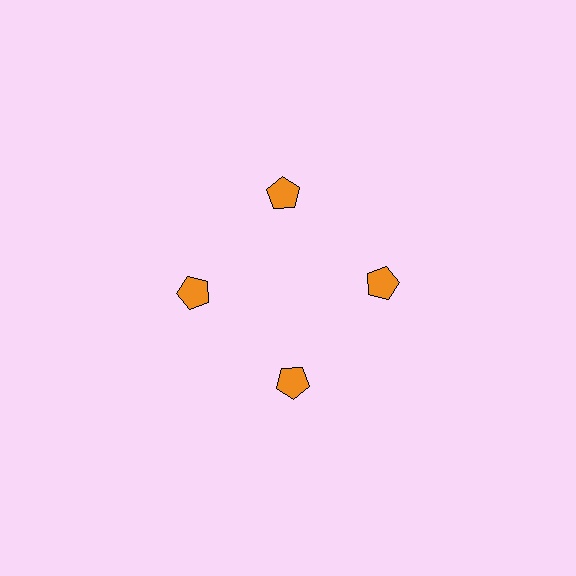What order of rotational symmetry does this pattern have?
This pattern has 4-fold rotational symmetry.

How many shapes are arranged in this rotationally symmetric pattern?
There are 4 shapes, arranged in 4 groups of 1.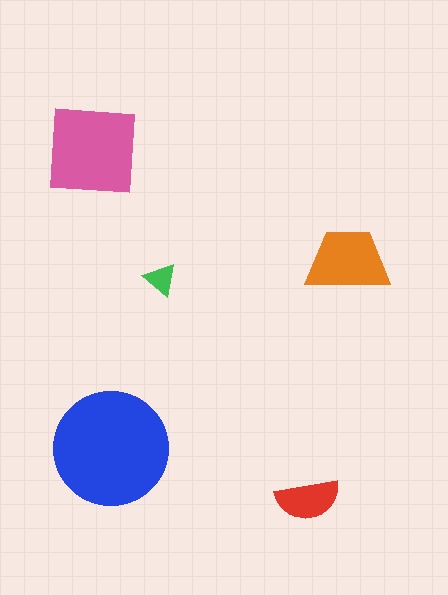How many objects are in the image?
There are 5 objects in the image.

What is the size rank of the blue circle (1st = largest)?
1st.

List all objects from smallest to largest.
The green triangle, the red semicircle, the orange trapezoid, the pink square, the blue circle.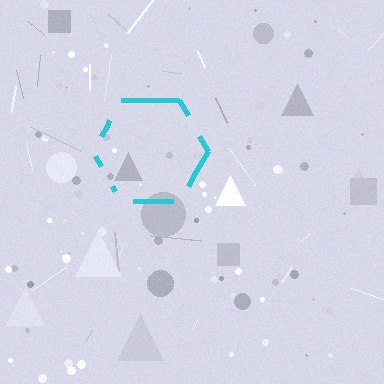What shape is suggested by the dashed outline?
The dashed outline suggests a hexagon.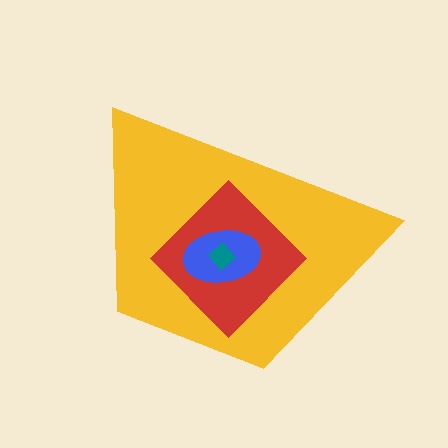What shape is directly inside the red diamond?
The blue ellipse.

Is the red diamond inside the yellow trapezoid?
Yes.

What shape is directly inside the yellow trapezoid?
The red diamond.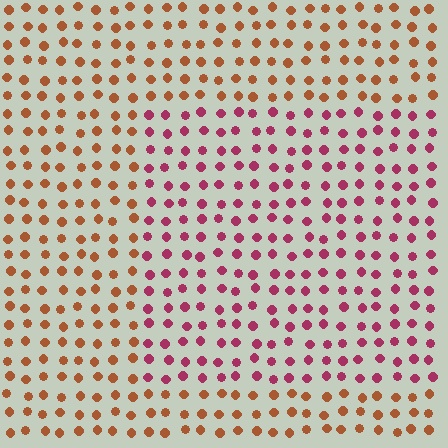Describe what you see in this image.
The image is filled with small brown elements in a uniform arrangement. A rectangle-shaped region is visible where the elements are tinted to a slightly different hue, forming a subtle color boundary.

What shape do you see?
I see a rectangle.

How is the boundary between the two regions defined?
The boundary is defined purely by a slight shift in hue (about 46 degrees). Spacing, size, and orientation are identical on both sides.